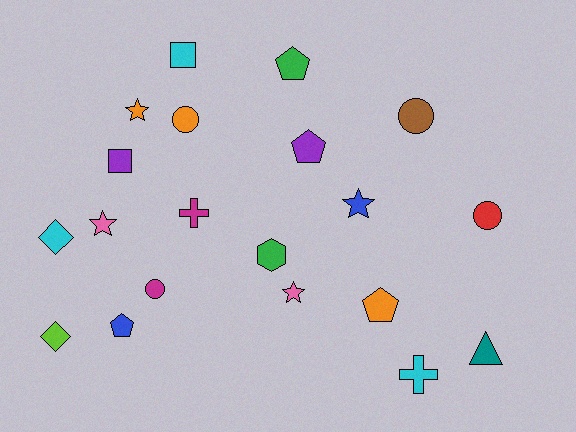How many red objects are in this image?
There is 1 red object.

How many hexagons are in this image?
There is 1 hexagon.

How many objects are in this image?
There are 20 objects.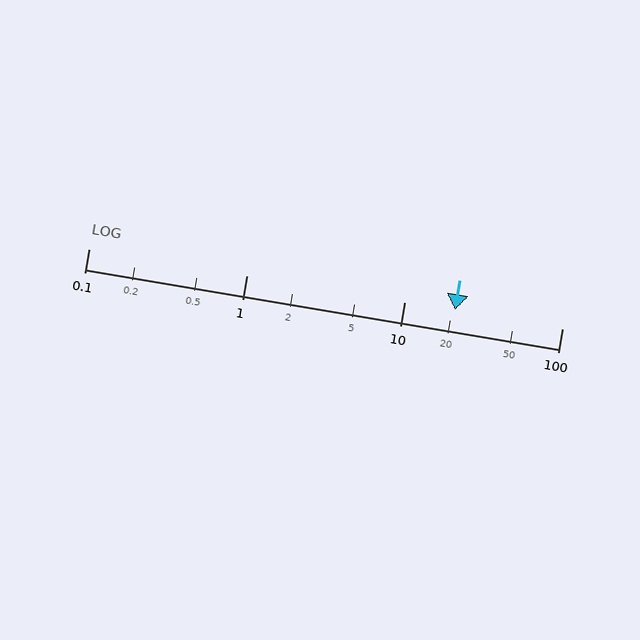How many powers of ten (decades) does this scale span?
The scale spans 3 decades, from 0.1 to 100.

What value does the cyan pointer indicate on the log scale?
The pointer indicates approximately 21.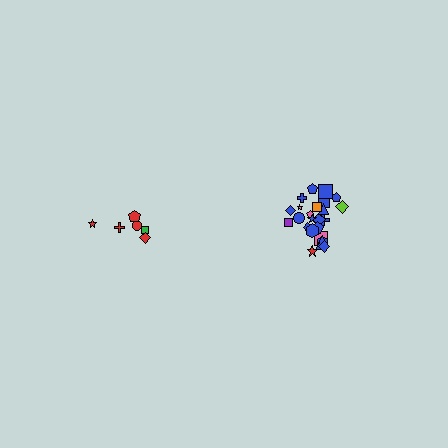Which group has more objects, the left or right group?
The right group.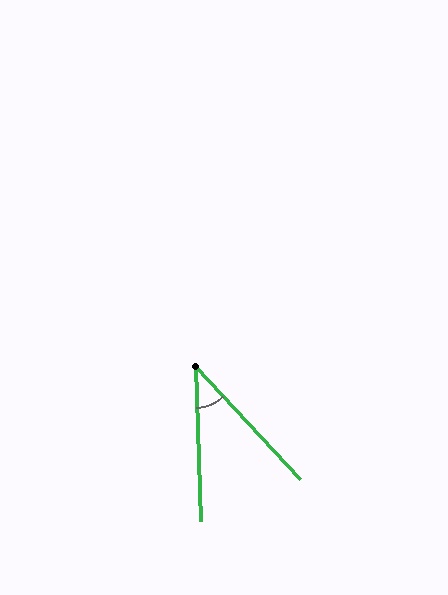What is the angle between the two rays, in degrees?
Approximately 41 degrees.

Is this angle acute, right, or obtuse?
It is acute.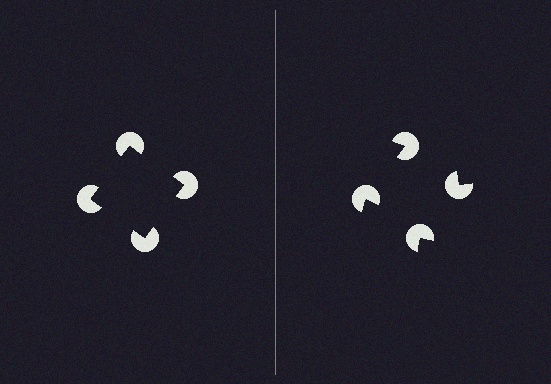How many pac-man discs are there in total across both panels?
8 — 4 on each side.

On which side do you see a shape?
An illusory square appears on the left side. On the right side the wedge cuts are rotated, so no coherent shape forms.